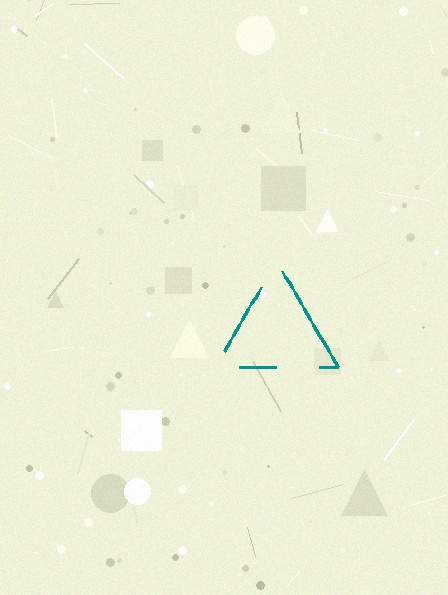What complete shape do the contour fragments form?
The contour fragments form a triangle.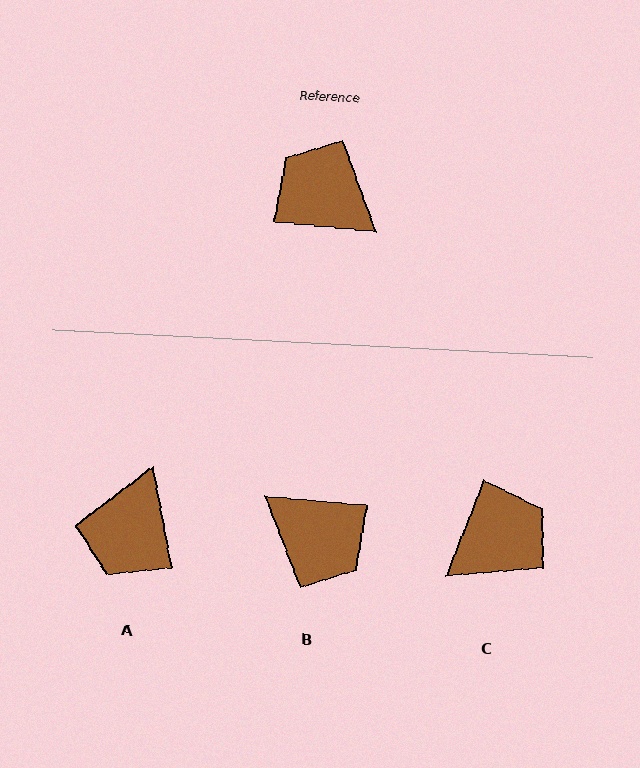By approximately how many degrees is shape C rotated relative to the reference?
Approximately 106 degrees clockwise.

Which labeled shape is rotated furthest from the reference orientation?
B, about 179 degrees away.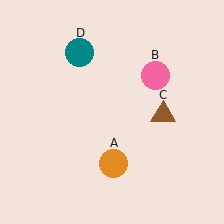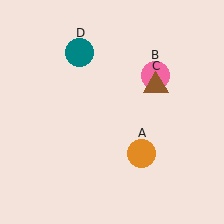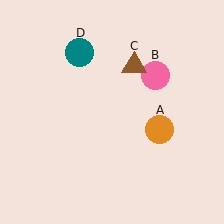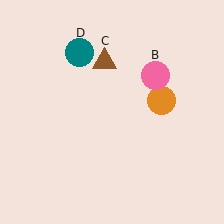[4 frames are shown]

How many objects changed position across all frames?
2 objects changed position: orange circle (object A), brown triangle (object C).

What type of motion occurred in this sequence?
The orange circle (object A), brown triangle (object C) rotated counterclockwise around the center of the scene.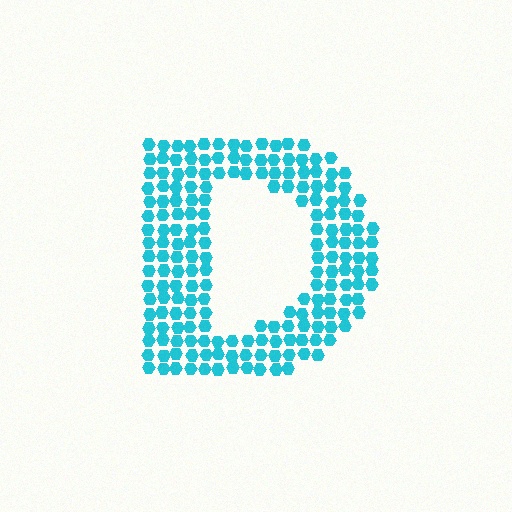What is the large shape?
The large shape is the letter D.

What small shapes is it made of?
It is made of small hexagons.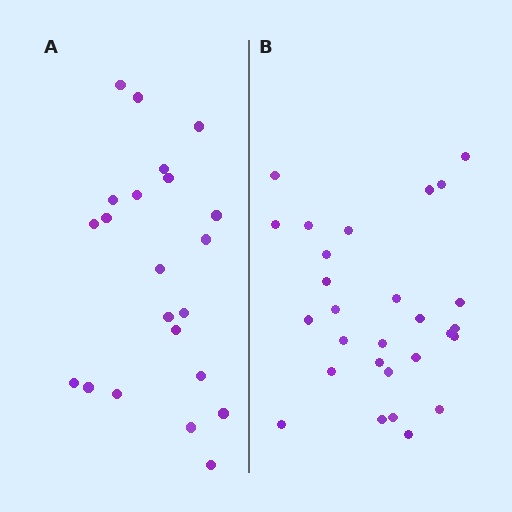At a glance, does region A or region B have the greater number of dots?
Region B (the right region) has more dots.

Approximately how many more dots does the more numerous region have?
Region B has about 6 more dots than region A.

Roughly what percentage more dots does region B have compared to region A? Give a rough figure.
About 25% more.